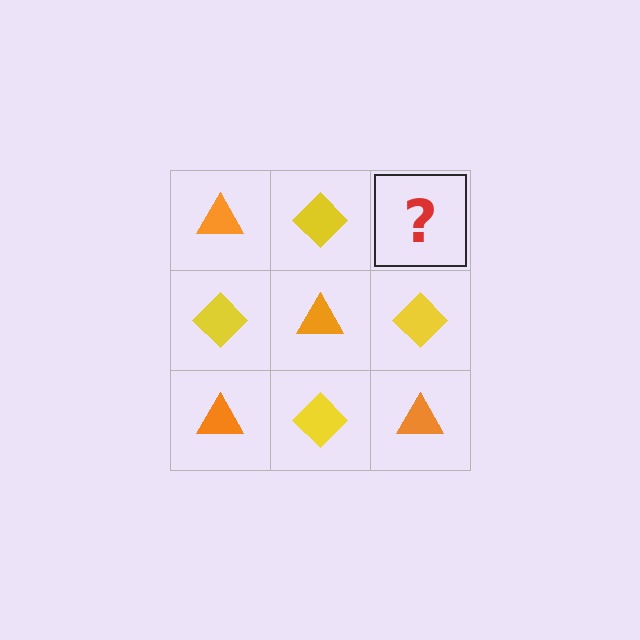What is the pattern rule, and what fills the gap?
The rule is that it alternates orange triangle and yellow diamond in a checkerboard pattern. The gap should be filled with an orange triangle.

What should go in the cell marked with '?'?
The missing cell should contain an orange triangle.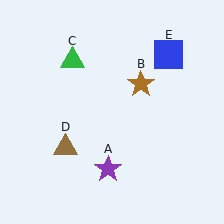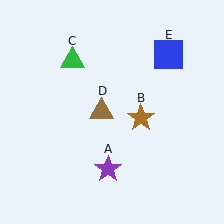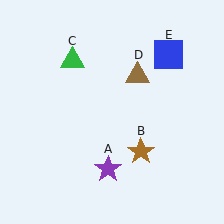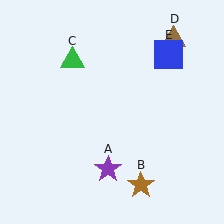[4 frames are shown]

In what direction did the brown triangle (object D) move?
The brown triangle (object D) moved up and to the right.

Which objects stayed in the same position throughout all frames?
Purple star (object A) and green triangle (object C) and blue square (object E) remained stationary.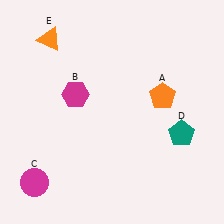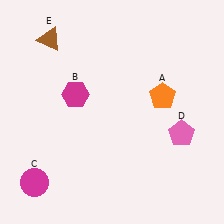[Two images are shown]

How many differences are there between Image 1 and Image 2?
There are 2 differences between the two images.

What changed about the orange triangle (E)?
In Image 1, E is orange. In Image 2, it changed to brown.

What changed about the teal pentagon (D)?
In Image 1, D is teal. In Image 2, it changed to pink.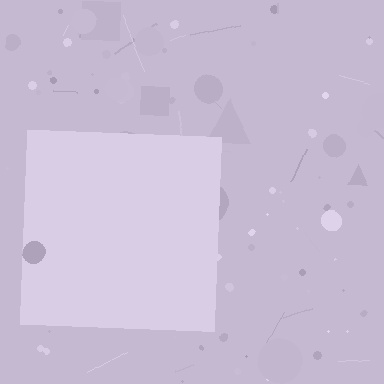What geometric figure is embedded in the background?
A square is embedded in the background.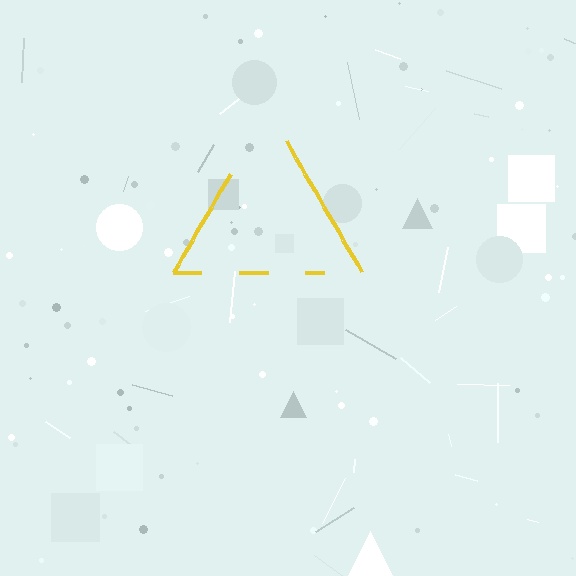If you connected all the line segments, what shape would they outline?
They would outline a triangle.